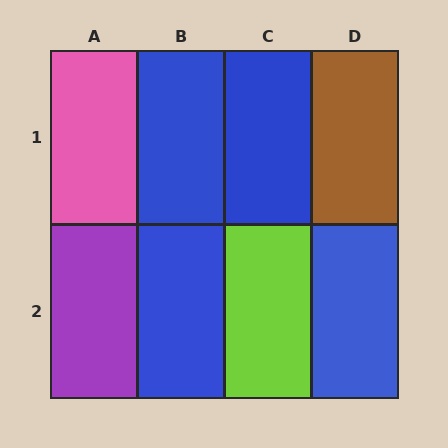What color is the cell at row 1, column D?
Brown.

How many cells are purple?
1 cell is purple.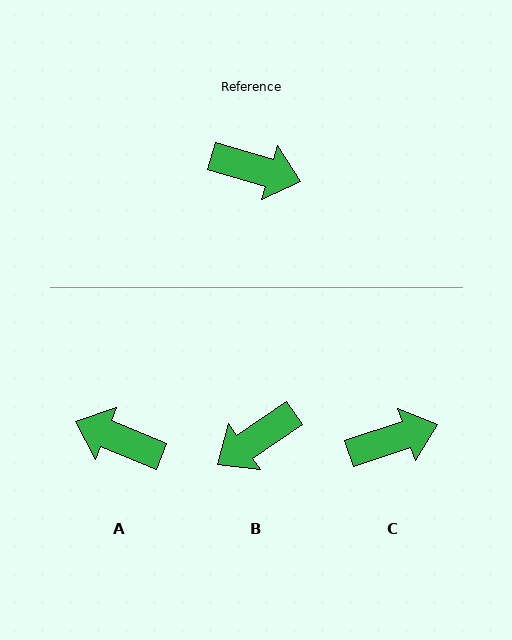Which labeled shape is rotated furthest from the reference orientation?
A, about 174 degrees away.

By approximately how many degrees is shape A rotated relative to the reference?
Approximately 174 degrees counter-clockwise.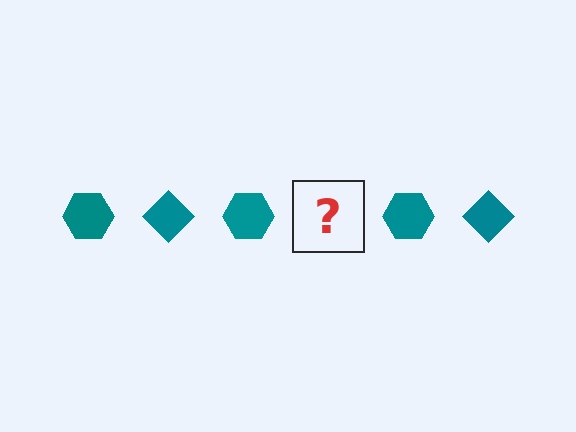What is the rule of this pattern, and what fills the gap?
The rule is that the pattern cycles through hexagon, diamond shapes in teal. The gap should be filled with a teal diamond.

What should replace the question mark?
The question mark should be replaced with a teal diamond.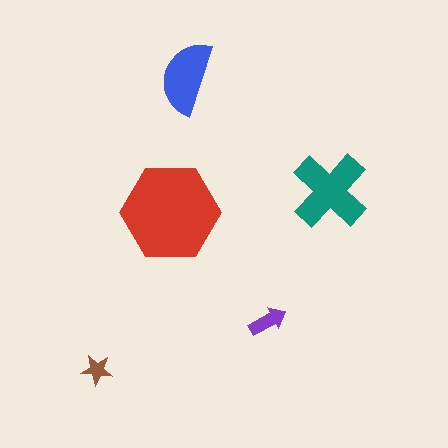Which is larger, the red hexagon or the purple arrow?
The red hexagon.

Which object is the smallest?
The brown star.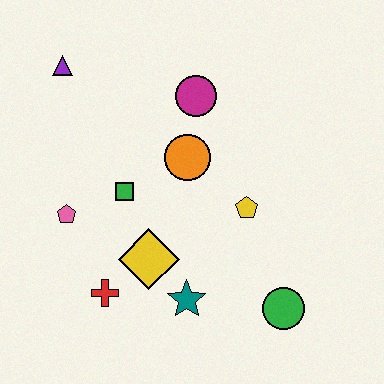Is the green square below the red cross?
No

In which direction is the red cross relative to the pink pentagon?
The red cross is below the pink pentagon.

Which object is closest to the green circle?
The teal star is closest to the green circle.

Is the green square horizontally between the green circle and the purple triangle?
Yes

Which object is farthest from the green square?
The green circle is farthest from the green square.